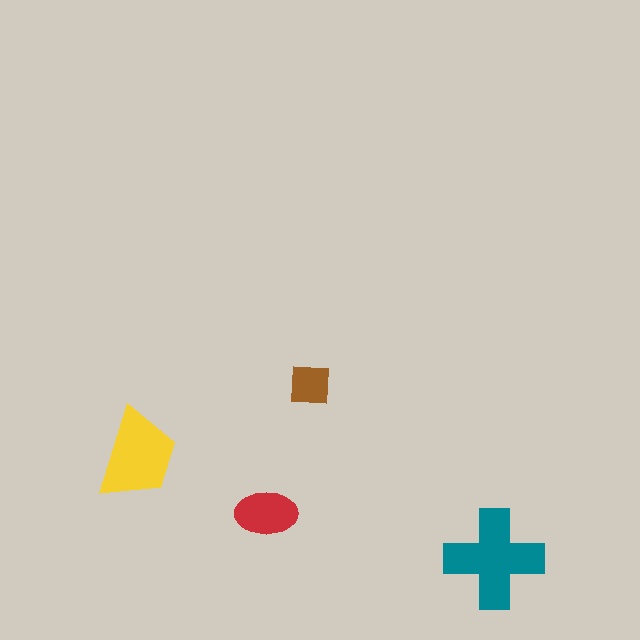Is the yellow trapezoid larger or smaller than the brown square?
Larger.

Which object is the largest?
The teal cross.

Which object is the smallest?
The brown square.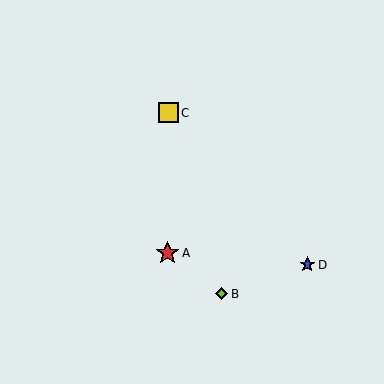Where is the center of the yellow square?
The center of the yellow square is at (168, 113).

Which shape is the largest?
The red star (labeled A) is the largest.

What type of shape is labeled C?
Shape C is a yellow square.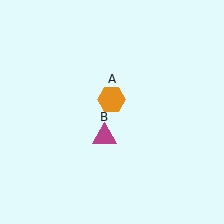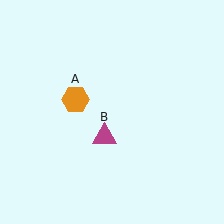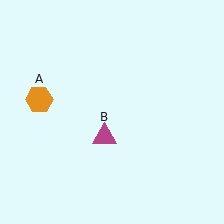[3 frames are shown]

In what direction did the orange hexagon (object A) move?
The orange hexagon (object A) moved left.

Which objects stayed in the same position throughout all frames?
Magenta triangle (object B) remained stationary.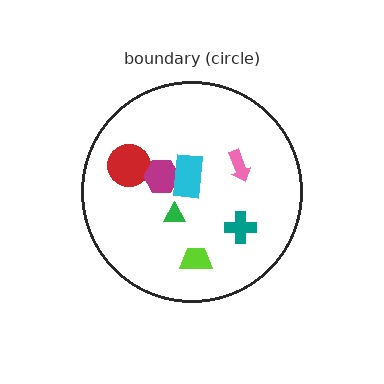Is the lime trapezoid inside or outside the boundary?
Inside.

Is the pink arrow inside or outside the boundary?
Inside.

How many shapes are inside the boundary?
7 inside, 0 outside.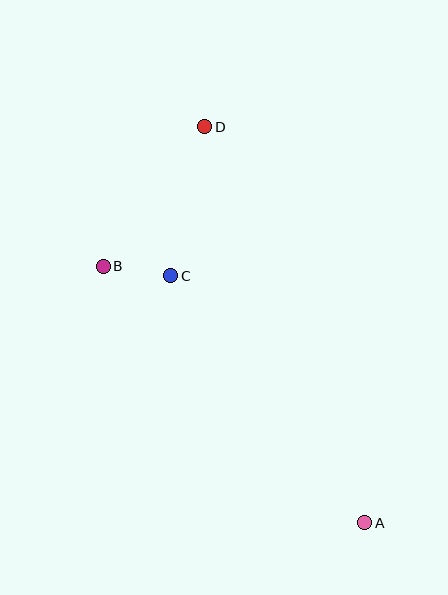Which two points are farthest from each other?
Points A and D are farthest from each other.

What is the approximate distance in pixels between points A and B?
The distance between A and B is approximately 367 pixels.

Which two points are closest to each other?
Points B and C are closest to each other.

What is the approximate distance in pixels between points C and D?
The distance between C and D is approximately 153 pixels.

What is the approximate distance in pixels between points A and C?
The distance between A and C is approximately 314 pixels.